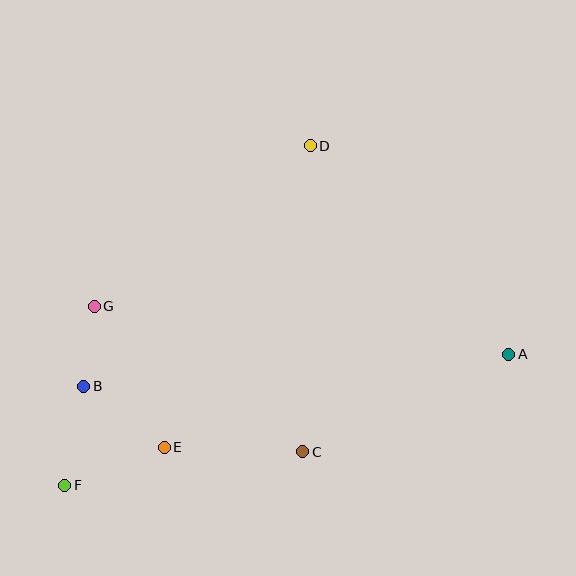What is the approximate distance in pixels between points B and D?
The distance between B and D is approximately 331 pixels.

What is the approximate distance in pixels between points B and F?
The distance between B and F is approximately 101 pixels.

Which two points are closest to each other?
Points B and G are closest to each other.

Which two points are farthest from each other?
Points A and F are farthest from each other.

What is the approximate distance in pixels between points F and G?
The distance between F and G is approximately 182 pixels.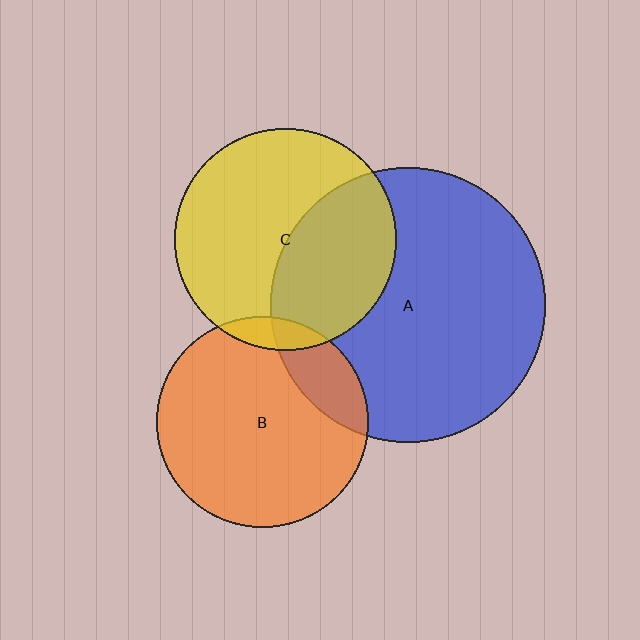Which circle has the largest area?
Circle A (blue).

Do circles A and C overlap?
Yes.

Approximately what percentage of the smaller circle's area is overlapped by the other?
Approximately 40%.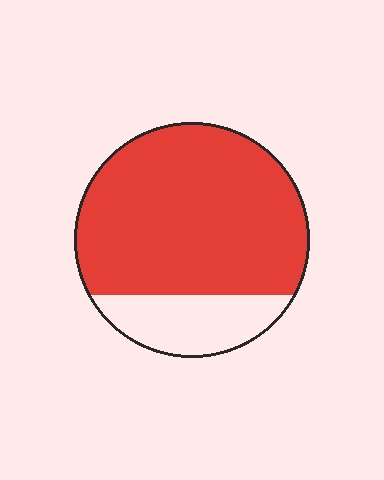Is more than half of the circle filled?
Yes.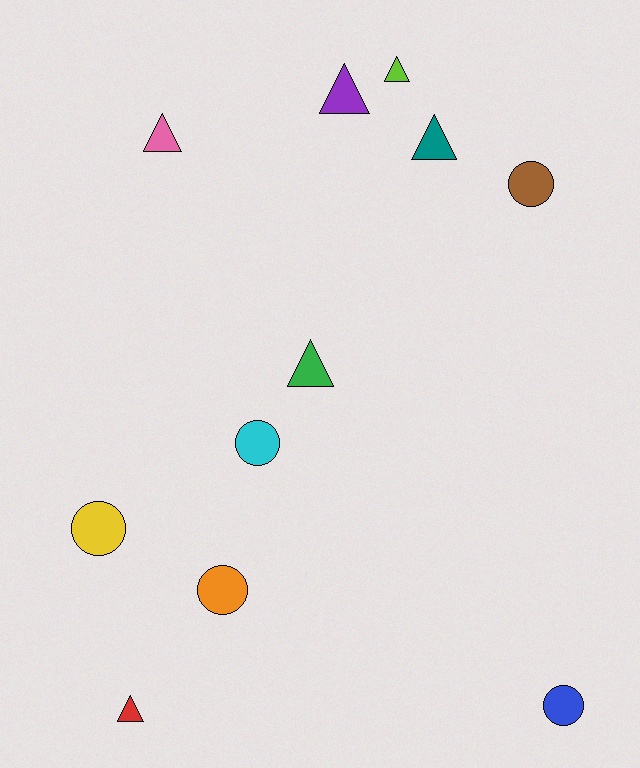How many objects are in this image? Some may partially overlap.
There are 11 objects.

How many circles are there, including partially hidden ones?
There are 5 circles.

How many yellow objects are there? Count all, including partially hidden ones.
There is 1 yellow object.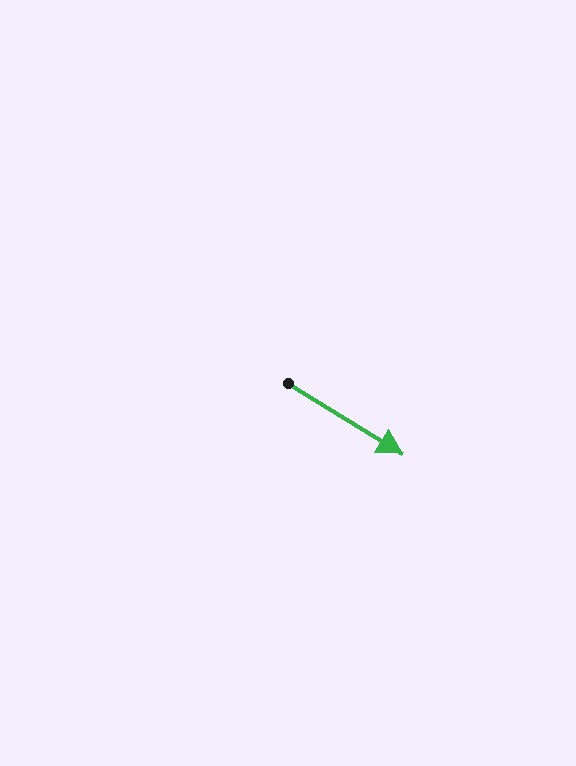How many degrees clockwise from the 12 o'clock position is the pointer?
Approximately 122 degrees.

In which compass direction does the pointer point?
Southeast.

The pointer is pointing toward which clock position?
Roughly 4 o'clock.